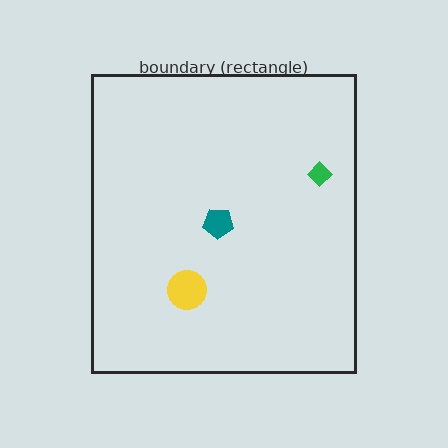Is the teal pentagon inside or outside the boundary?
Inside.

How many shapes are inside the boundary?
3 inside, 0 outside.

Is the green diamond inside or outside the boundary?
Inside.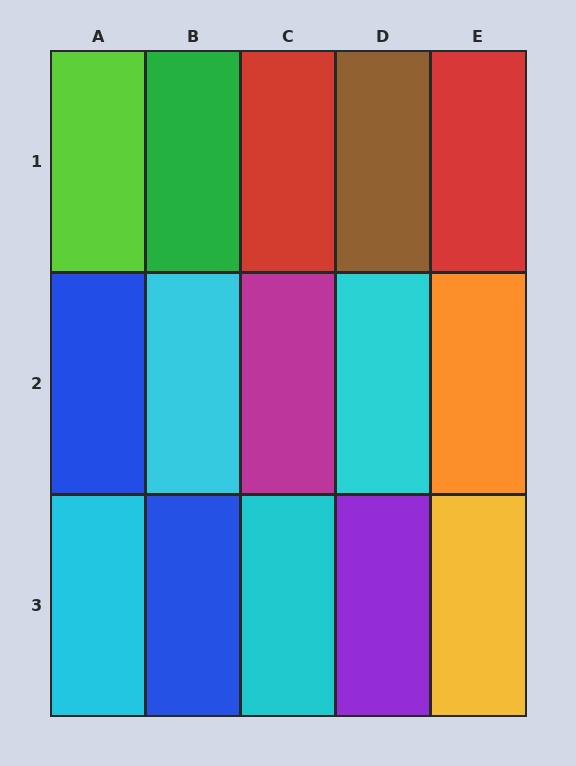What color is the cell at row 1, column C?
Red.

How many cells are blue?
2 cells are blue.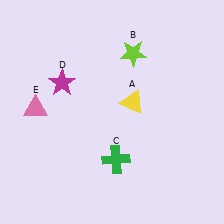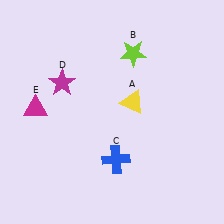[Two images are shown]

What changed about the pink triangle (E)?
In Image 1, E is pink. In Image 2, it changed to magenta.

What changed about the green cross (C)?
In Image 1, C is green. In Image 2, it changed to blue.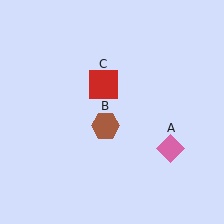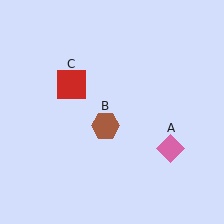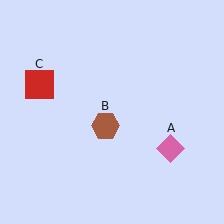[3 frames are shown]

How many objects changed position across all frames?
1 object changed position: red square (object C).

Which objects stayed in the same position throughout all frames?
Pink diamond (object A) and brown hexagon (object B) remained stationary.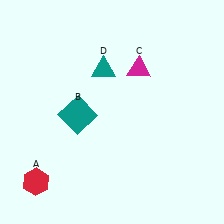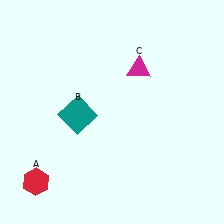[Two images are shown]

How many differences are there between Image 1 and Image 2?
There is 1 difference between the two images.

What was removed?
The teal triangle (D) was removed in Image 2.